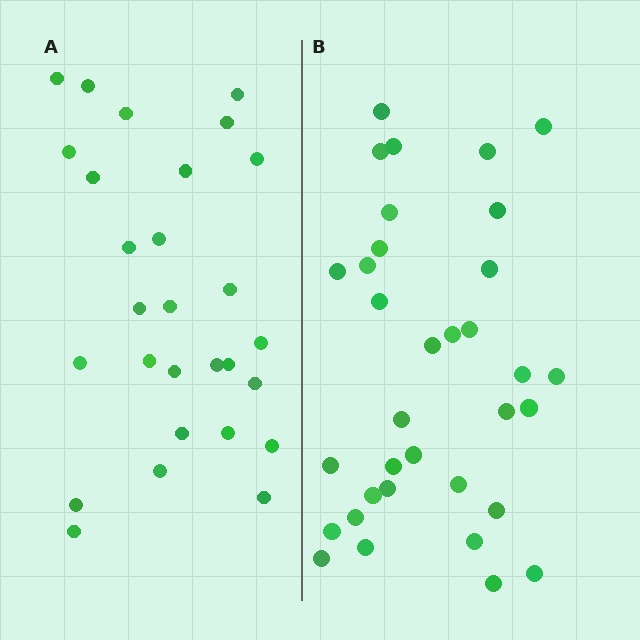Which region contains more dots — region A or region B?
Region B (the right region) has more dots.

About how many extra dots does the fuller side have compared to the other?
Region B has about 6 more dots than region A.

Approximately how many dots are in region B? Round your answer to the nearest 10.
About 30 dots. (The exact count is 34, which rounds to 30.)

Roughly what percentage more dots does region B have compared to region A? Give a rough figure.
About 20% more.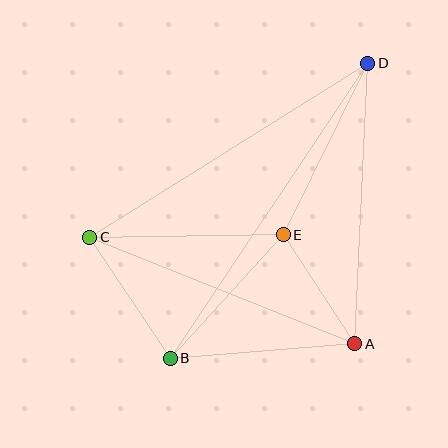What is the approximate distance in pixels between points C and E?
The distance between C and E is approximately 194 pixels.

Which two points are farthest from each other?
Points B and D are farthest from each other.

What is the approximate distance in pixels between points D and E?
The distance between D and E is approximately 191 pixels.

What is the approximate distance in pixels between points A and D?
The distance between A and D is approximately 280 pixels.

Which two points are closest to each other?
Points A and E are closest to each other.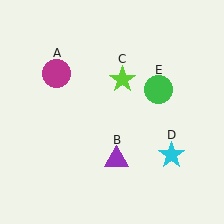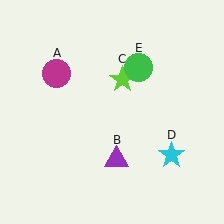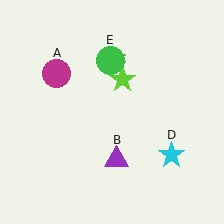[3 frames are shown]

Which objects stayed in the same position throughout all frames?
Magenta circle (object A) and purple triangle (object B) and lime star (object C) and cyan star (object D) remained stationary.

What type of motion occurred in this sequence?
The green circle (object E) rotated counterclockwise around the center of the scene.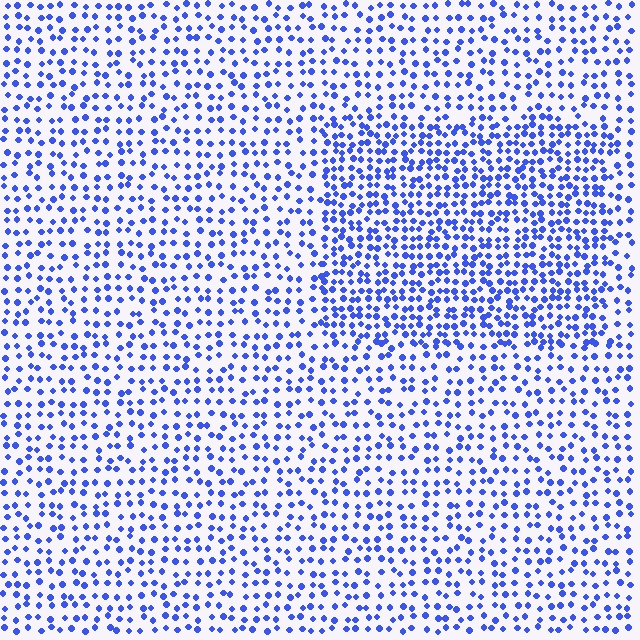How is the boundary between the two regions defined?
The boundary is defined by a change in element density (approximately 1.7x ratio). All elements are the same color, size, and shape.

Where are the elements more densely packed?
The elements are more densely packed inside the rectangle boundary.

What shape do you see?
I see a rectangle.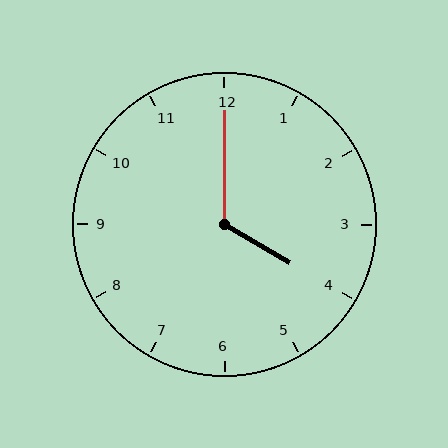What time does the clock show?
4:00.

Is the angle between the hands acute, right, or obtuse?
It is obtuse.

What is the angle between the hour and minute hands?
Approximately 120 degrees.